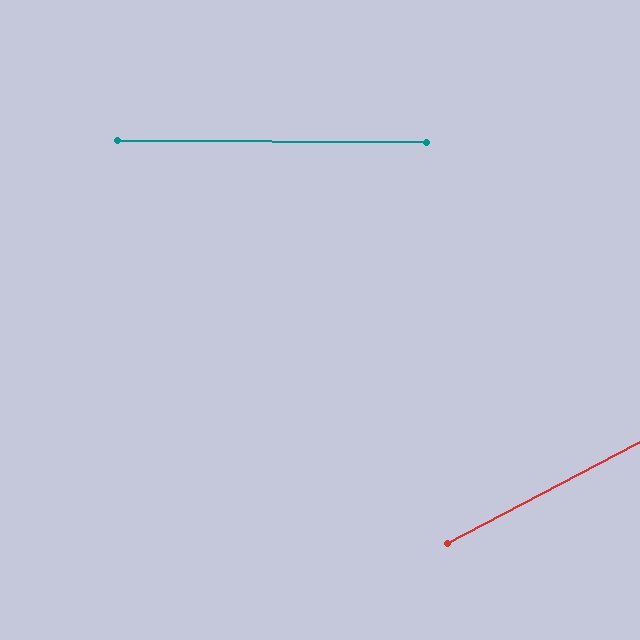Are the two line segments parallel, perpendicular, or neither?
Neither parallel nor perpendicular — they differ by about 28°.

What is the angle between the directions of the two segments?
Approximately 28 degrees.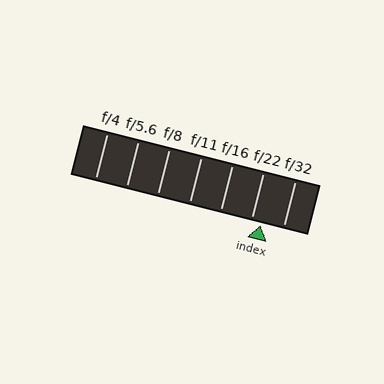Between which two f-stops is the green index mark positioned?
The index mark is between f/22 and f/32.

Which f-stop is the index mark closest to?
The index mark is closest to f/22.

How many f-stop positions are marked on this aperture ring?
There are 7 f-stop positions marked.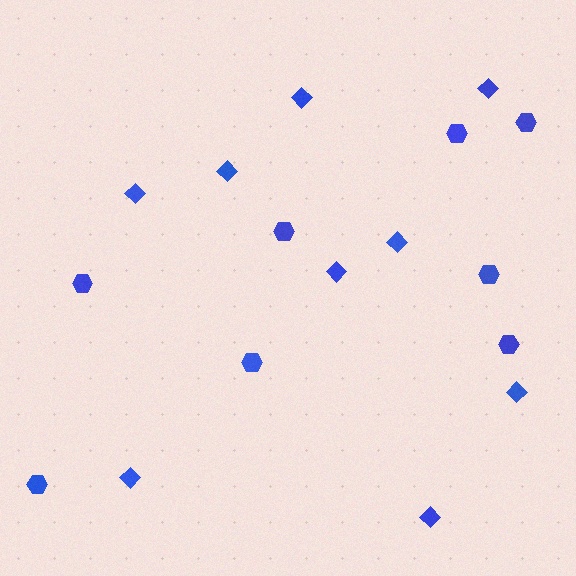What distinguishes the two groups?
There are 2 groups: one group of hexagons (8) and one group of diamonds (9).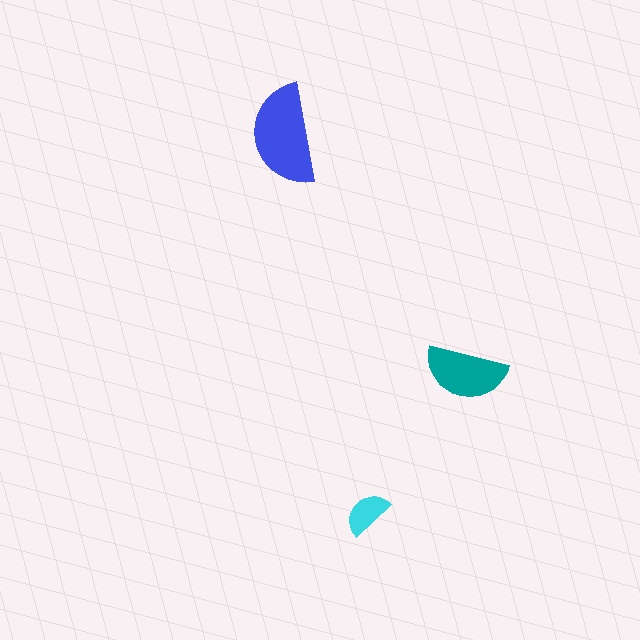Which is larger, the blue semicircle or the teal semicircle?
The blue one.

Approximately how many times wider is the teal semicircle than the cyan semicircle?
About 1.5 times wider.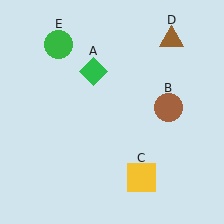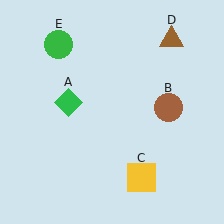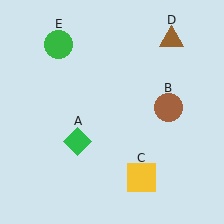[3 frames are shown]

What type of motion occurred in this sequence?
The green diamond (object A) rotated counterclockwise around the center of the scene.